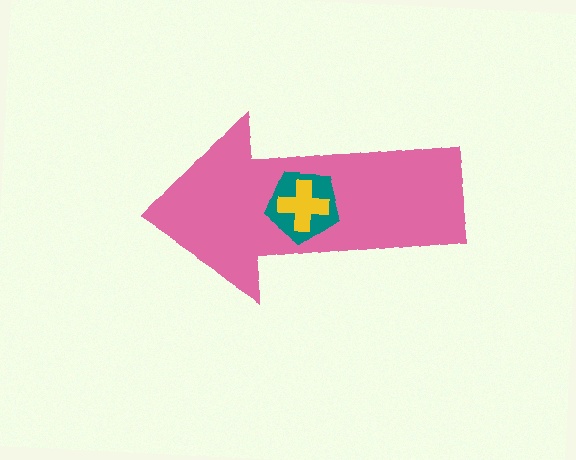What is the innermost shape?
The yellow cross.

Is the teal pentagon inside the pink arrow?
Yes.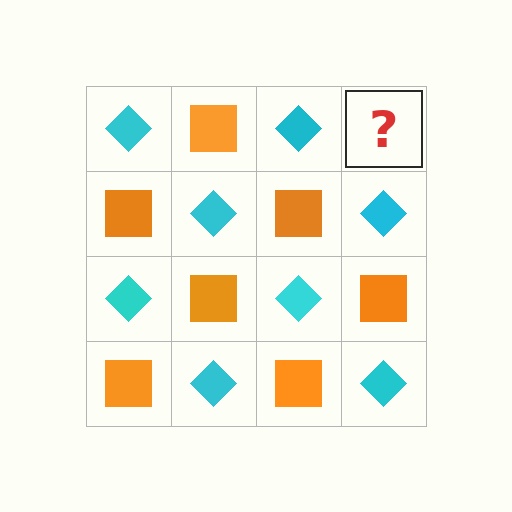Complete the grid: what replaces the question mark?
The question mark should be replaced with an orange square.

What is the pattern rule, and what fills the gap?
The rule is that it alternates cyan diamond and orange square in a checkerboard pattern. The gap should be filled with an orange square.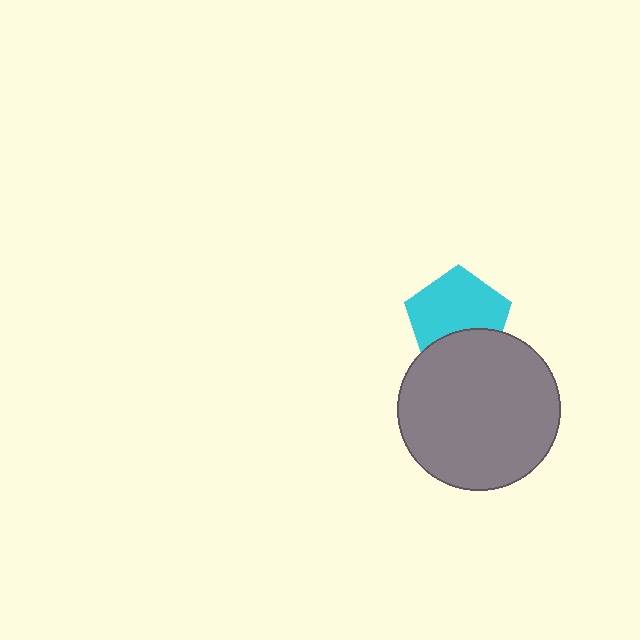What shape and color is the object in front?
The object in front is a gray circle.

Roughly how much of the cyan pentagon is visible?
Most of it is visible (roughly 68%).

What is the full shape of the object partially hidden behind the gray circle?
The partially hidden object is a cyan pentagon.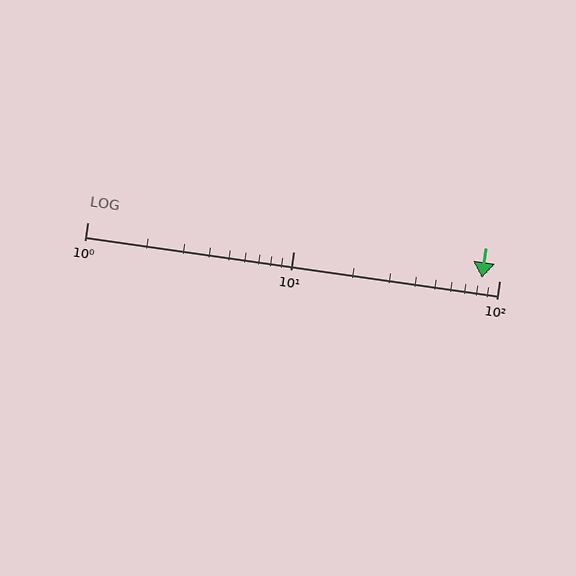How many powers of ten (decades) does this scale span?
The scale spans 2 decades, from 1 to 100.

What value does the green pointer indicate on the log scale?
The pointer indicates approximately 82.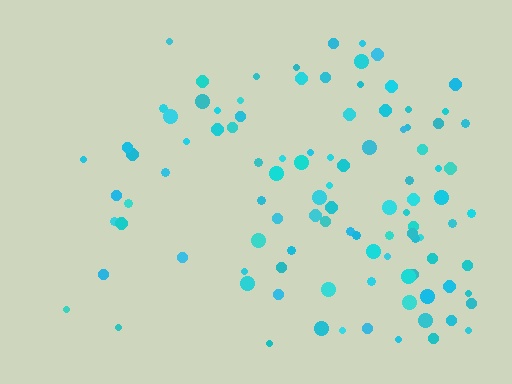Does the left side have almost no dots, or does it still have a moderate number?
Still a moderate number, just noticeably fewer than the right.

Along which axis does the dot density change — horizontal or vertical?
Horizontal.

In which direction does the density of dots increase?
From left to right, with the right side densest.